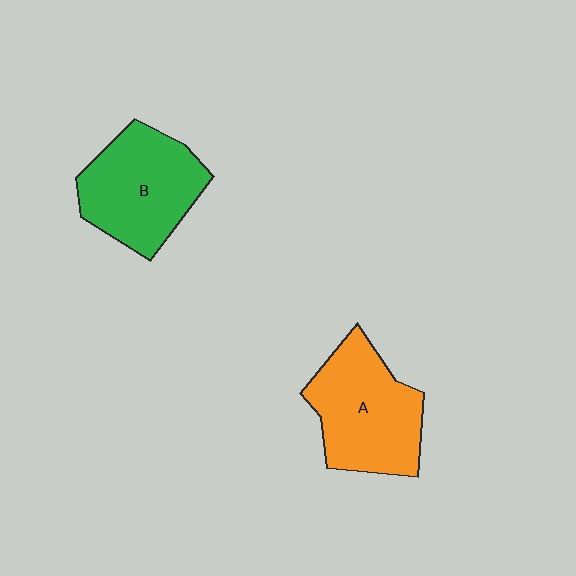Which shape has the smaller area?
Shape B (green).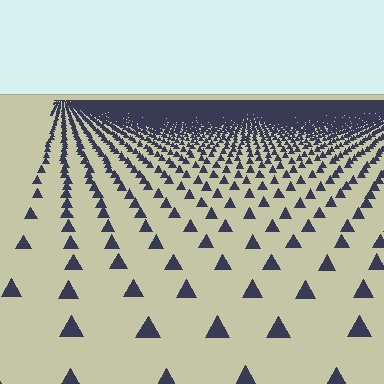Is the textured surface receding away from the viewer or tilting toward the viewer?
The surface is receding away from the viewer. Texture elements get smaller and denser toward the top.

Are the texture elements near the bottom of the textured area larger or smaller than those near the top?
Larger. Near the bottom, elements are closer to the viewer and appear at a bigger on-screen size.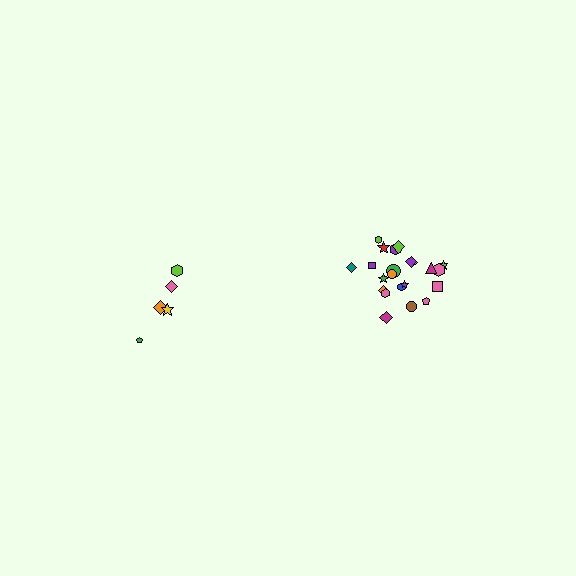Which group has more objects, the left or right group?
The right group.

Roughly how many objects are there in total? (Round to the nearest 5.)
Roughly 25 objects in total.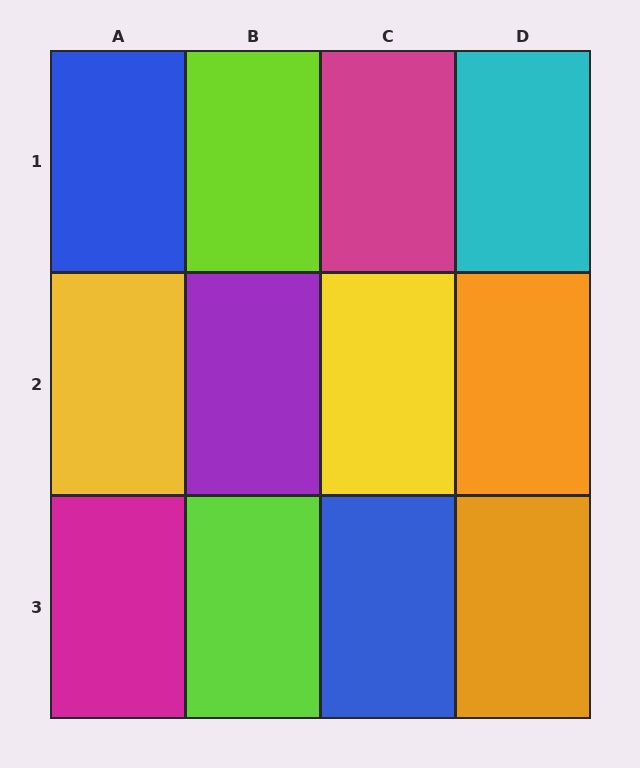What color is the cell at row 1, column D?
Cyan.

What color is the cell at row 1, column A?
Blue.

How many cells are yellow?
2 cells are yellow.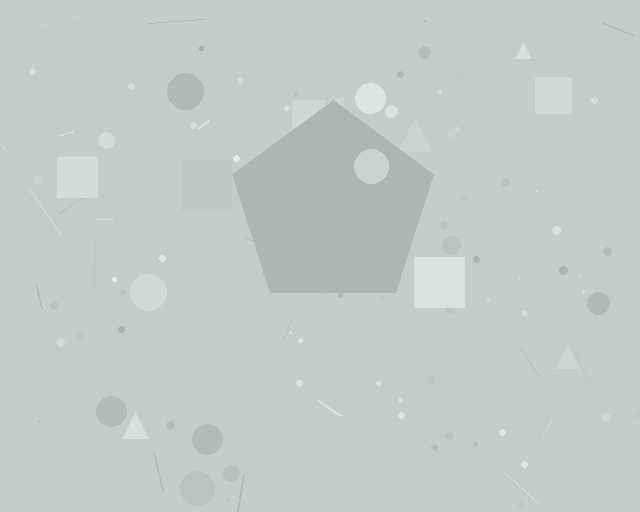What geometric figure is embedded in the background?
A pentagon is embedded in the background.